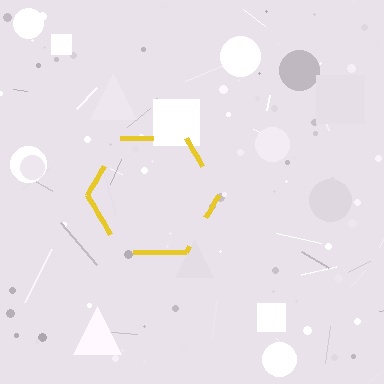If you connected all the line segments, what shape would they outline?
They would outline a hexagon.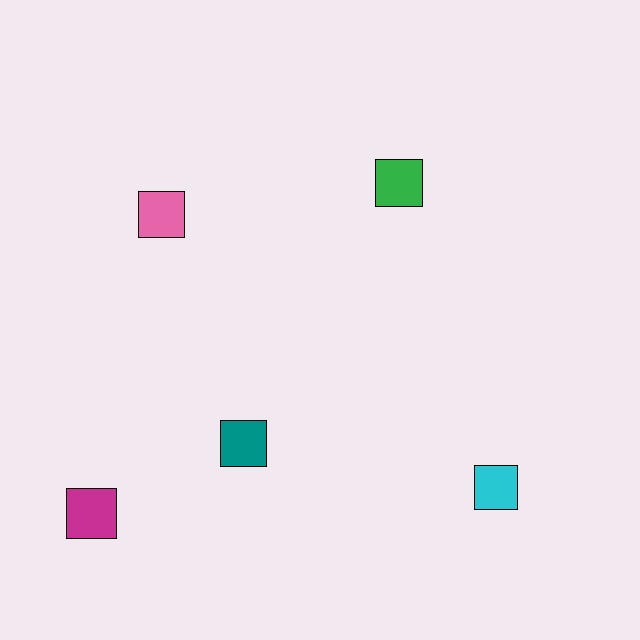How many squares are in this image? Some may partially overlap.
There are 5 squares.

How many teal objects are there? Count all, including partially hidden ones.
There is 1 teal object.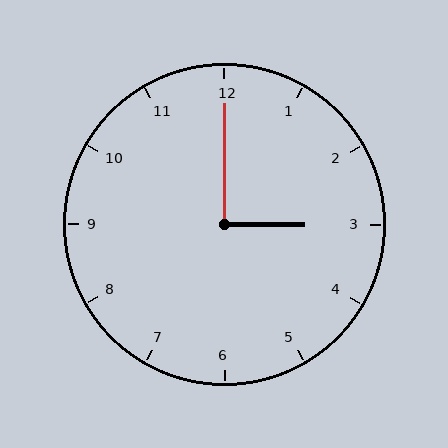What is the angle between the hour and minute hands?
Approximately 90 degrees.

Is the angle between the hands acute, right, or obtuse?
It is right.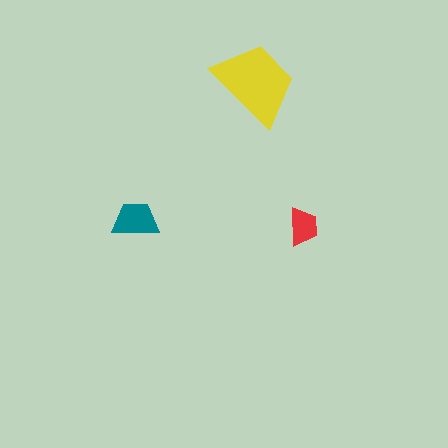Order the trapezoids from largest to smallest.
the yellow one, the teal one, the red one.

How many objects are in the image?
There are 3 objects in the image.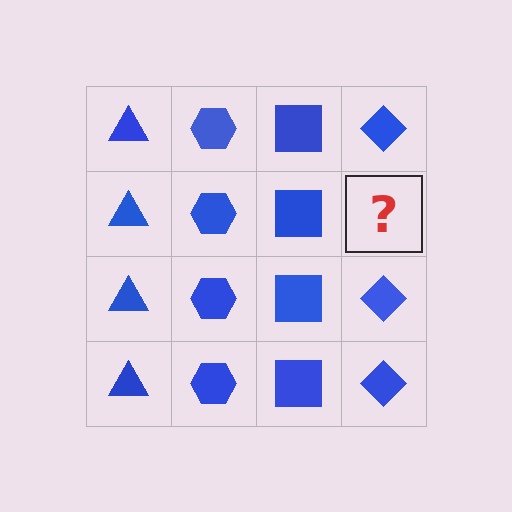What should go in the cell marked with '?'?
The missing cell should contain a blue diamond.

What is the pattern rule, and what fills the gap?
The rule is that each column has a consistent shape. The gap should be filled with a blue diamond.